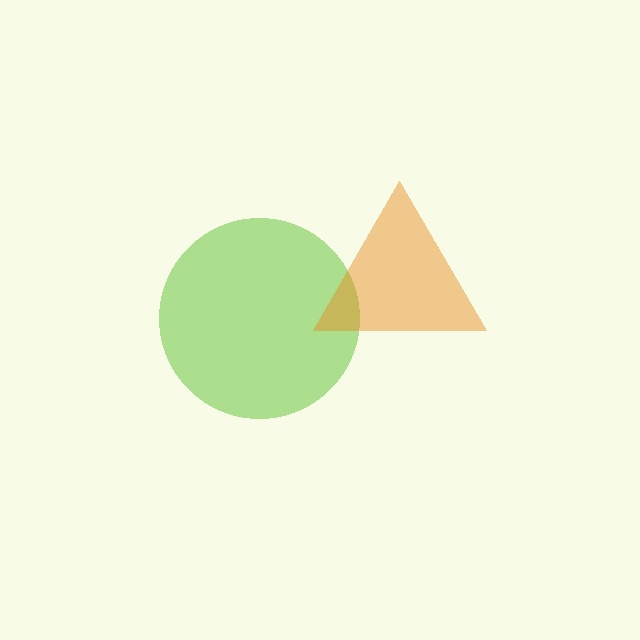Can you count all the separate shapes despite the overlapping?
Yes, there are 2 separate shapes.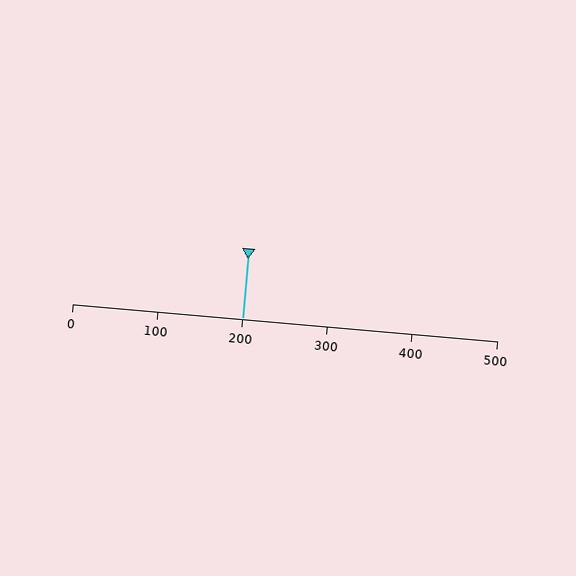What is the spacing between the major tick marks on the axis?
The major ticks are spaced 100 apart.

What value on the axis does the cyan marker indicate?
The marker indicates approximately 200.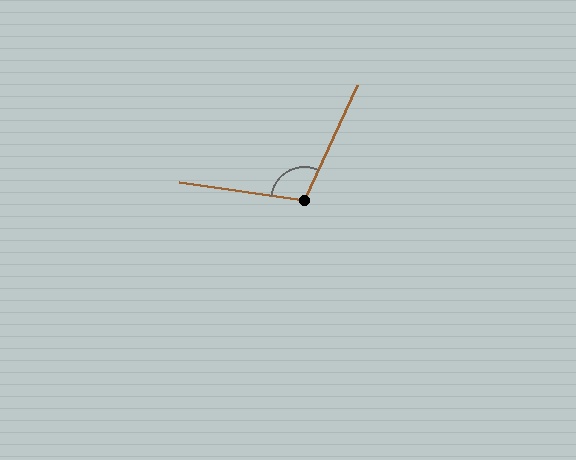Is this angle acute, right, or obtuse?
It is obtuse.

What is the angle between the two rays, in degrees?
Approximately 107 degrees.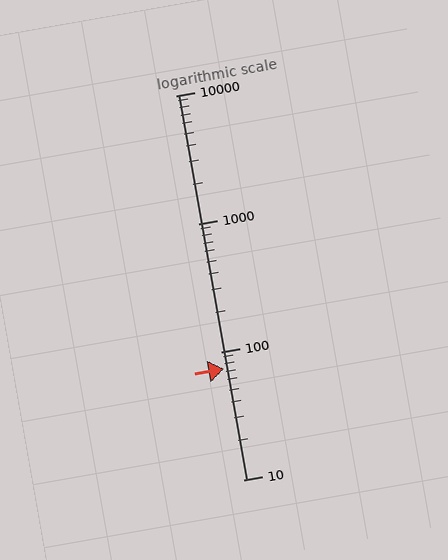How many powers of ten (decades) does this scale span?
The scale spans 3 decades, from 10 to 10000.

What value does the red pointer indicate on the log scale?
The pointer indicates approximately 73.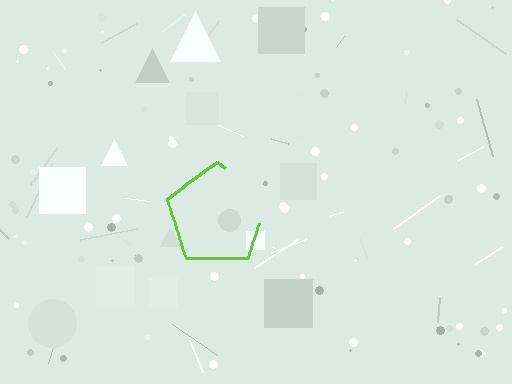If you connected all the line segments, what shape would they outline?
They would outline a pentagon.